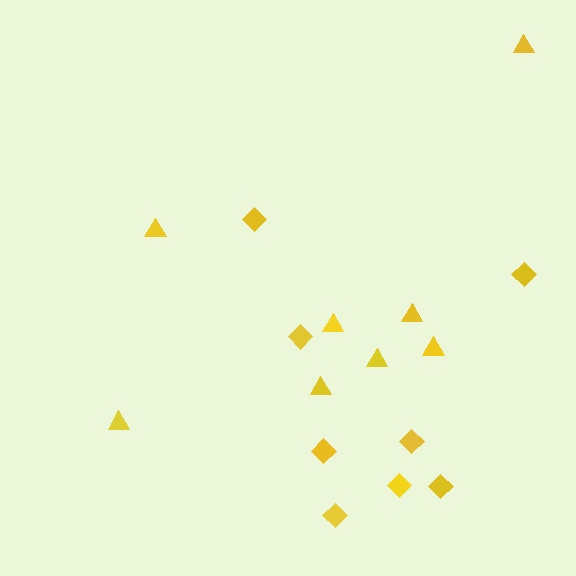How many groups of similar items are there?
There are 2 groups: one group of triangles (8) and one group of diamonds (8).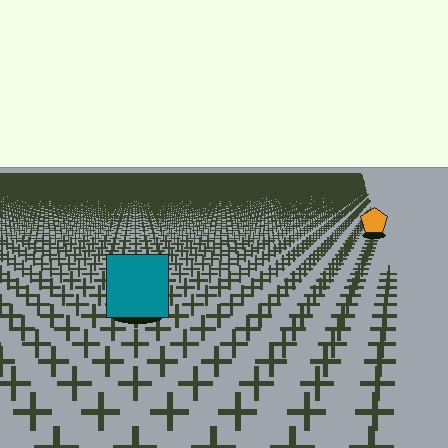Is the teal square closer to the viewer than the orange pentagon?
Yes. The teal square is closer — you can tell from the texture gradient: the ground texture is coarser near it.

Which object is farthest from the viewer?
The orange pentagon is farthest from the viewer. It appears smaller and the ground texture around it is denser.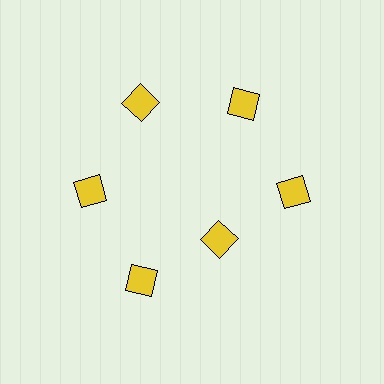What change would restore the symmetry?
The symmetry would be restored by moving it outward, back onto the ring so that all 6 diamonds sit at equal angles and equal distance from the center.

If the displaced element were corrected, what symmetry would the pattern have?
It would have 6-fold rotational symmetry — the pattern would map onto itself every 60 degrees.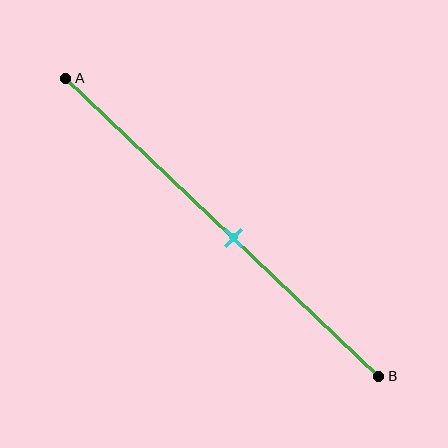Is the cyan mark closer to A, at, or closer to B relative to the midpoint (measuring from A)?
The cyan mark is closer to point B than the midpoint of segment AB.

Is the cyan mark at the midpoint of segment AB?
No, the mark is at about 55% from A, not at the 50% midpoint.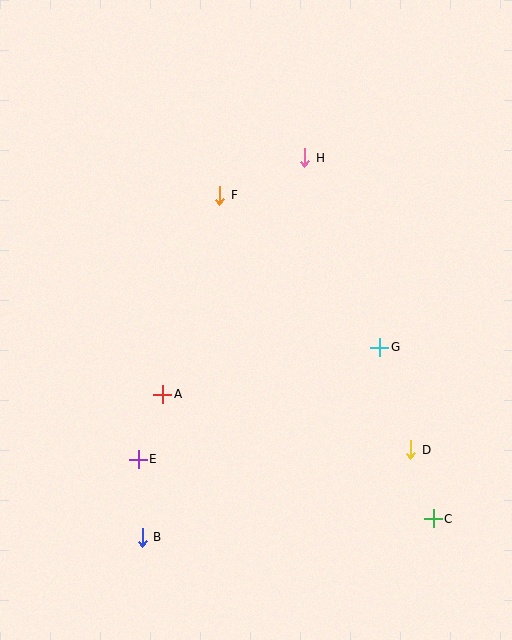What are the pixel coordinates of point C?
Point C is at (433, 519).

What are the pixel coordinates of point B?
Point B is at (142, 537).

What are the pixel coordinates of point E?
Point E is at (138, 459).